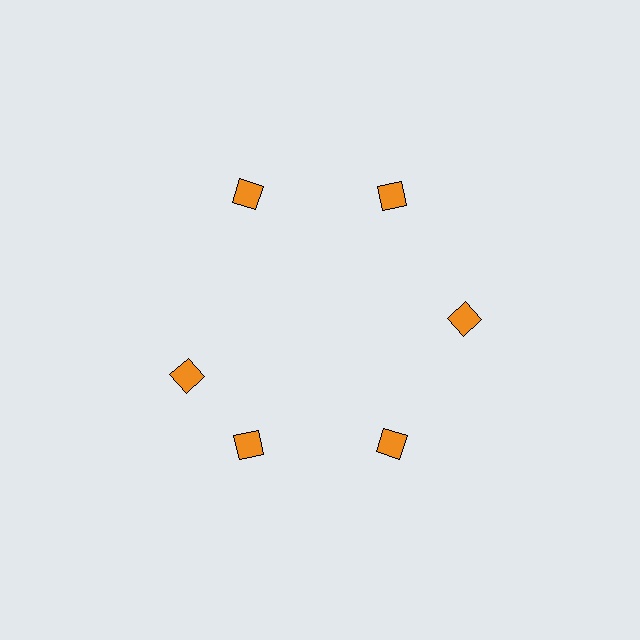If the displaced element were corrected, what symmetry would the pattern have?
It would have 6-fold rotational symmetry — the pattern would map onto itself every 60 degrees.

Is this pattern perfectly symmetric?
No. The 6 orange diamonds are arranged in a ring, but one element near the 9 o'clock position is rotated out of alignment along the ring, breaking the 6-fold rotational symmetry.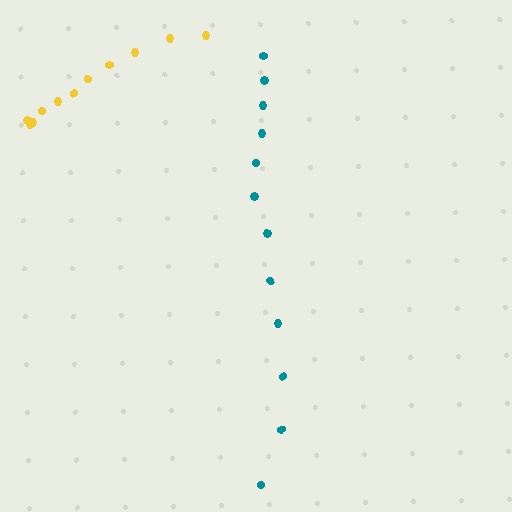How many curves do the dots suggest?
There are 2 distinct paths.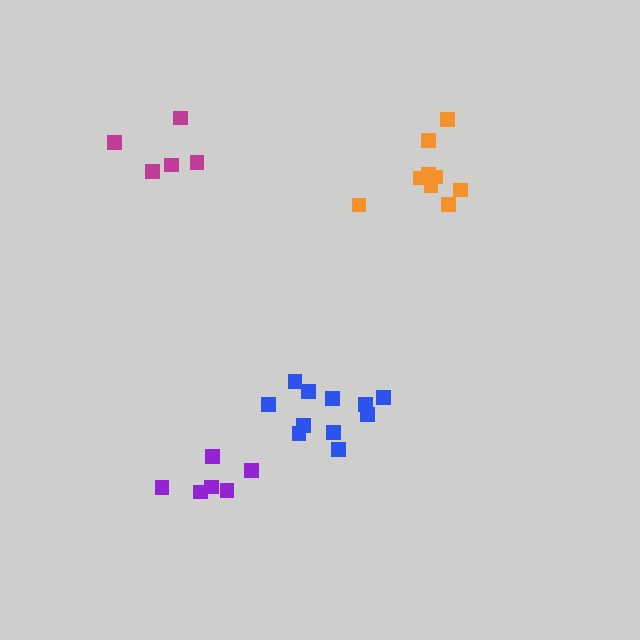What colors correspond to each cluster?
The clusters are colored: blue, orange, magenta, purple.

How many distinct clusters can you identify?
There are 4 distinct clusters.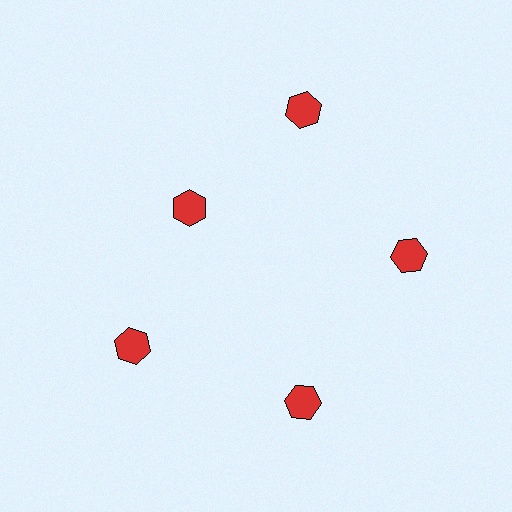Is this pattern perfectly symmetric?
No. The 5 red hexagons are arranged in a ring, but one element near the 10 o'clock position is pulled inward toward the center, breaking the 5-fold rotational symmetry.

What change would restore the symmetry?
The symmetry would be restored by moving it outward, back onto the ring so that all 5 hexagons sit at equal angles and equal distance from the center.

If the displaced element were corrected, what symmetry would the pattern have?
It would have 5-fold rotational symmetry — the pattern would map onto itself every 72 degrees.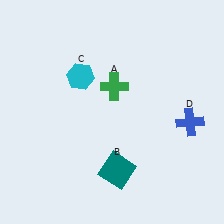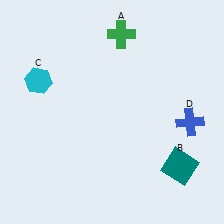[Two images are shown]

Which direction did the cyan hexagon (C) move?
The cyan hexagon (C) moved left.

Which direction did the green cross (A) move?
The green cross (A) moved up.